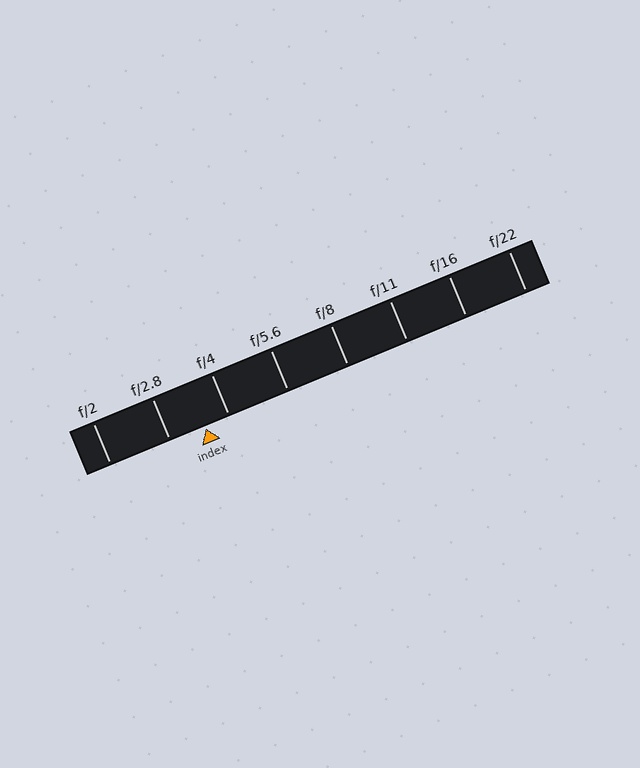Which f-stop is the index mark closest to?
The index mark is closest to f/4.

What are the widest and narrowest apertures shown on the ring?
The widest aperture shown is f/2 and the narrowest is f/22.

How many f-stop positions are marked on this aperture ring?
There are 8 f-stop positions marked.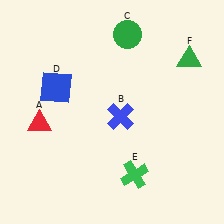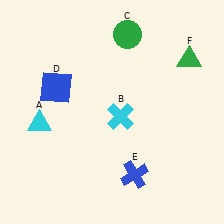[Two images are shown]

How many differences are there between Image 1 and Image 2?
There are 3 differences between the two images.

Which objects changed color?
A changed from red to cyan. B changed from blue to cyan. E changed from green to blue.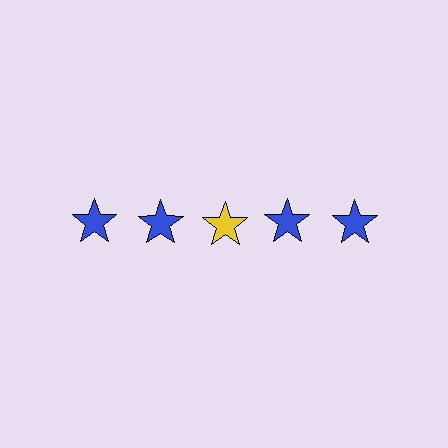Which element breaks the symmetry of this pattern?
The yellow star in the top row, center column breaks the symmetry. All other shapes are blue stars.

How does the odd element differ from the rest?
It has a different color: yellow instead of blue.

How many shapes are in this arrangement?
There are 5 shapes arranged in a grid pattern.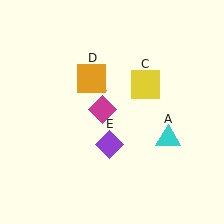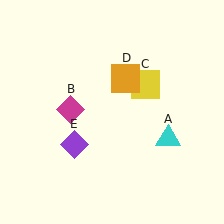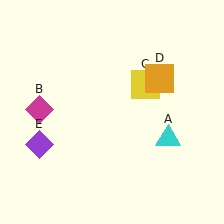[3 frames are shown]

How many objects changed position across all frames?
3 objects changed position: magenta diamond (object B), orange square (object D), purple diamond (object E).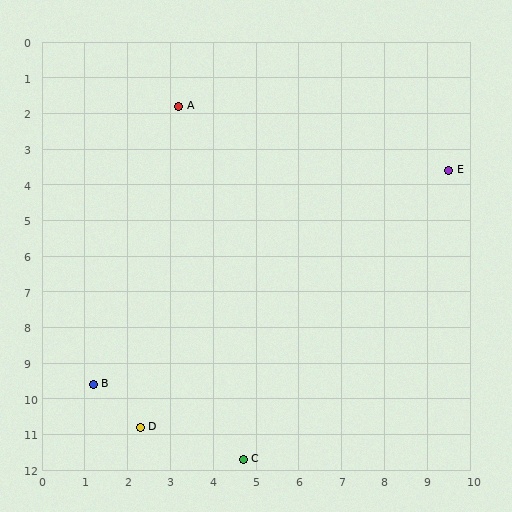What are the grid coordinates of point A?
Point A is at approximately (3.2, 1.8).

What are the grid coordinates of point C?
Point C is at approximately (4.7, 11.7).